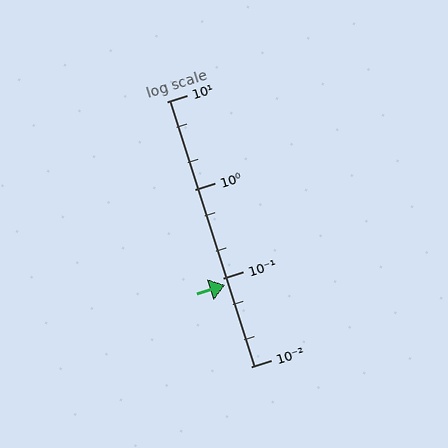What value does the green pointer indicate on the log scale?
The pointer indicates approximately 0.084.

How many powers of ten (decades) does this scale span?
The scale spans 3 decades, from 0.01 to 10.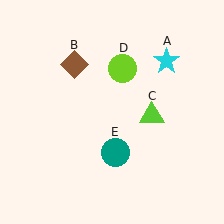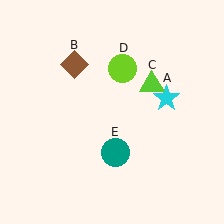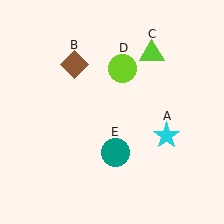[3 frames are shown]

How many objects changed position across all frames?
2 objects changed position: cyan star (object A), lime triangle (object C).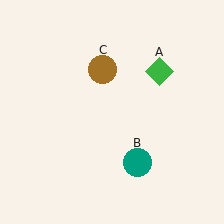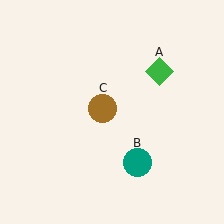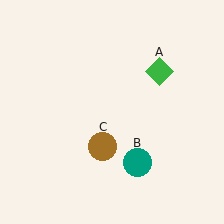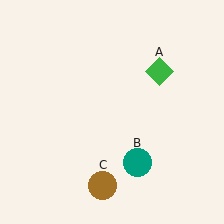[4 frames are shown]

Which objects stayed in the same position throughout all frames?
Green diamond (object A) and teal circle (object B) remained stationary.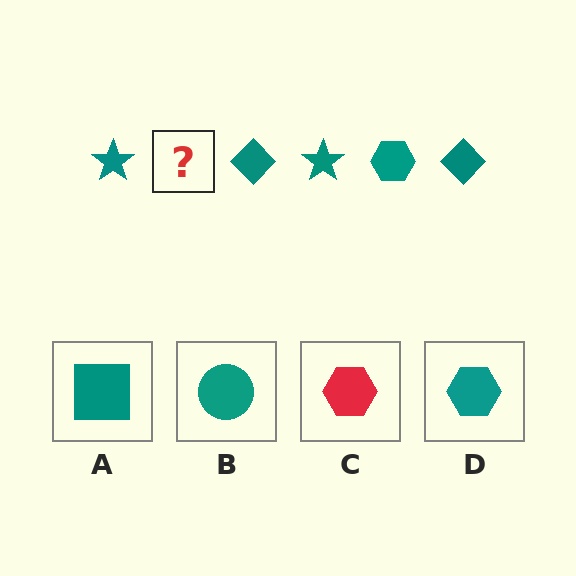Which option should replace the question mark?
Option D.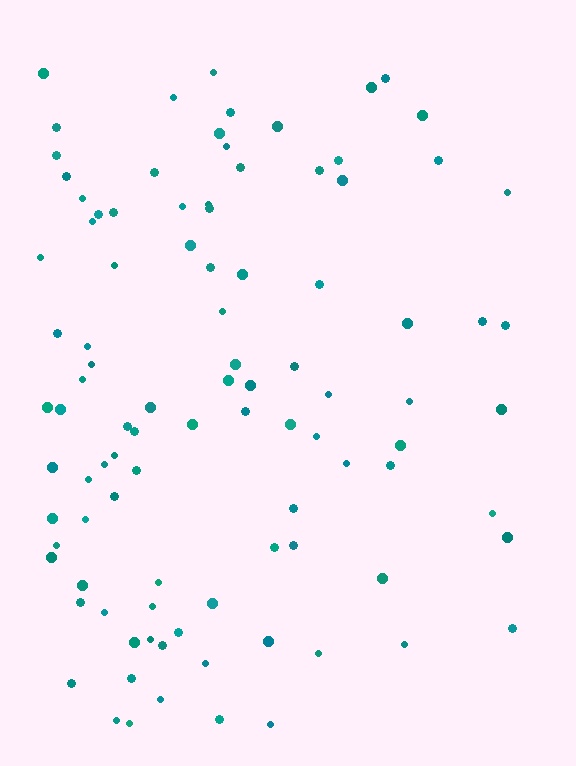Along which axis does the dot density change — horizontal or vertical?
Horizontal.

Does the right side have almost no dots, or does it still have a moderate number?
Still a moderate number, just noticeably fewer than the left.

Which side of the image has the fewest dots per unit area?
The right.